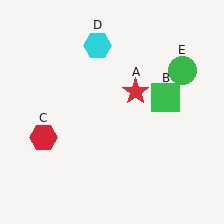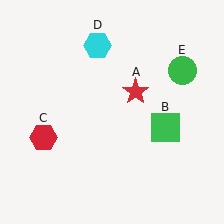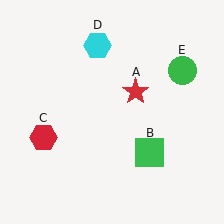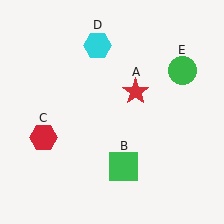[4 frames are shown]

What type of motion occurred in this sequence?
The green square (object B) rotated clockwise around the center of the scene.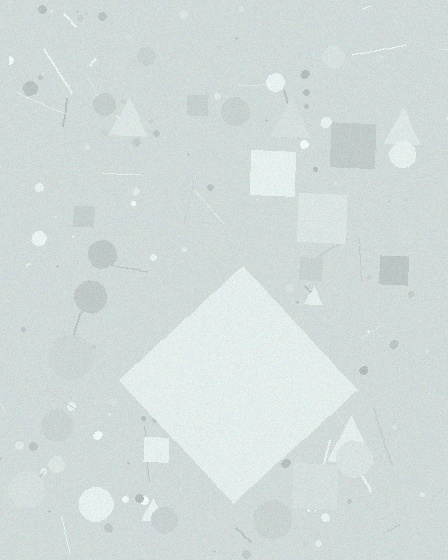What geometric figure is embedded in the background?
A diamond is embedded in the background.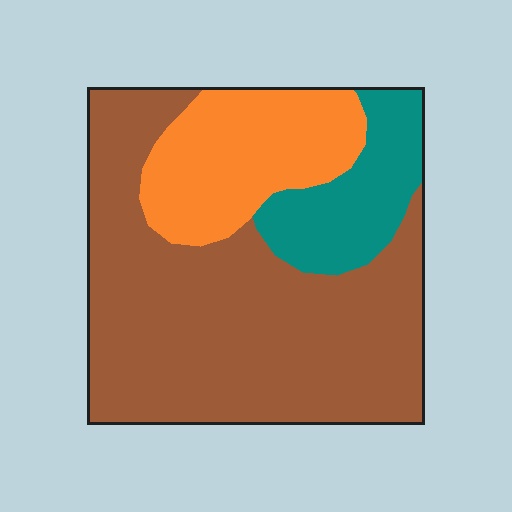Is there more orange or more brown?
Brown.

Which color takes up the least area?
Teal, at roughly 15%.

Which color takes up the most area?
Brown, at roughly 65%.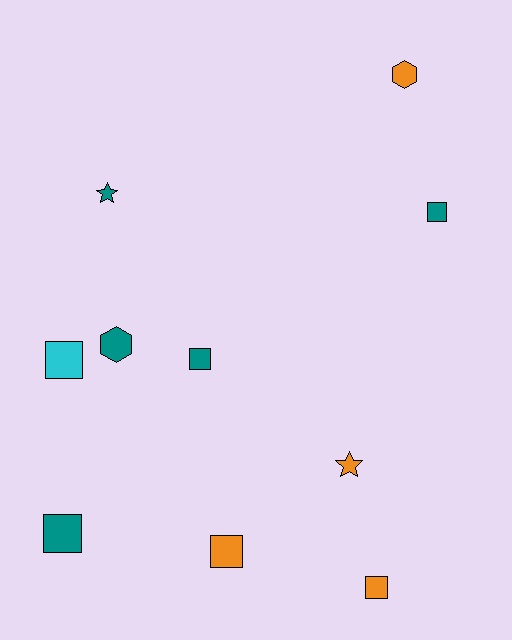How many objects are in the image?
There are 10 objects.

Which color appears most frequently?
Teal, with 5 objects.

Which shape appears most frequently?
Square, with 6 objects.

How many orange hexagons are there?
There is 1 orange hexagon.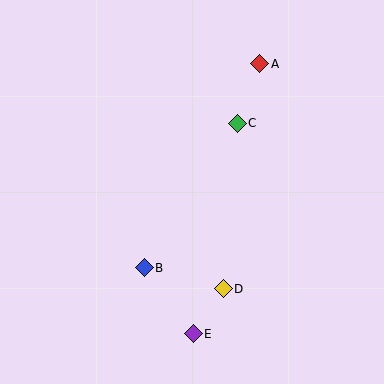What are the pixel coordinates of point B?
Point B is at (144, 268).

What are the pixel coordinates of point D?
Point D is at (223, 289).